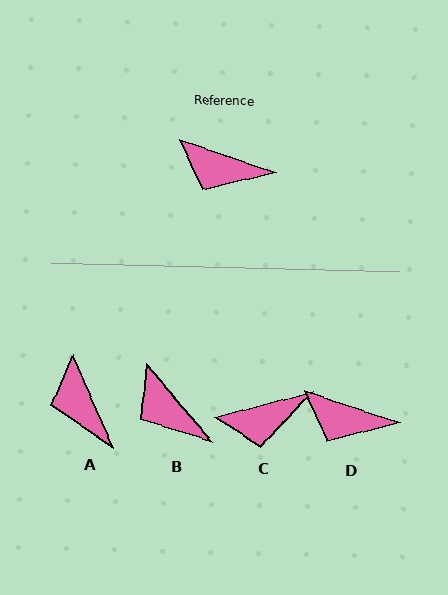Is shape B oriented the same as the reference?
No, it is off by about 31 degrees.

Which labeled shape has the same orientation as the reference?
D.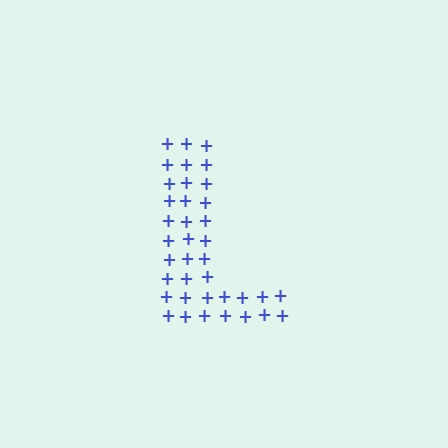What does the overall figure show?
The overall figure shows the letter L.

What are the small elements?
The small elements are plus signs.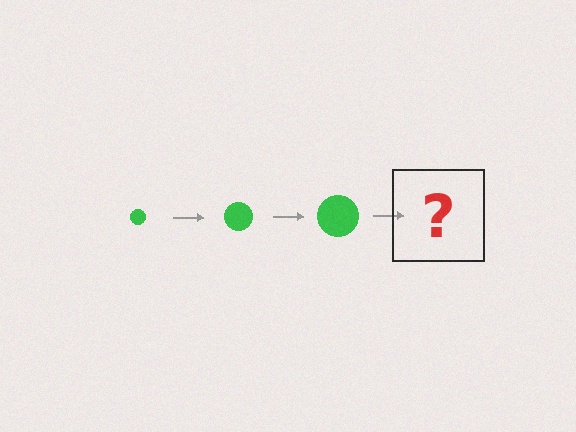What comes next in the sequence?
The next element should be a green circle, larger than the previous one.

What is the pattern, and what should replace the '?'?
The pattern is that the circle gets progressively larger each step. The '?' should be a green circle, larger than the previous one.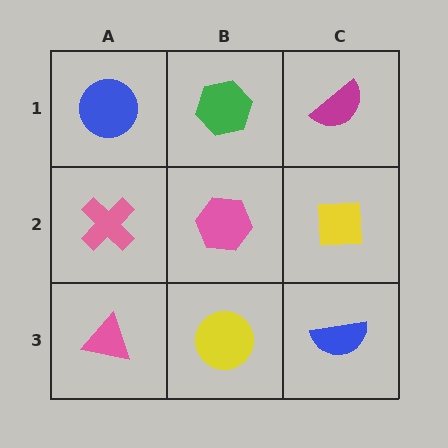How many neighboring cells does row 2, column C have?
3.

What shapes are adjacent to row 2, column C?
A magenta semicircle (row 1, column C), a blue semicircle (row 3, column C), a pink hexagon (row 2, column B).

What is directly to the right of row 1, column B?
A magenta semicircle.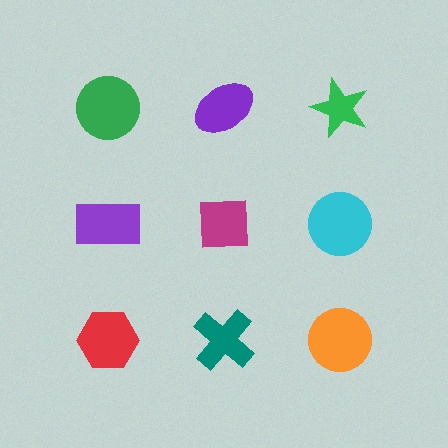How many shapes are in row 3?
3 shapes.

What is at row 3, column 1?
A red hexagon.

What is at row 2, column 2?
A magenta square.